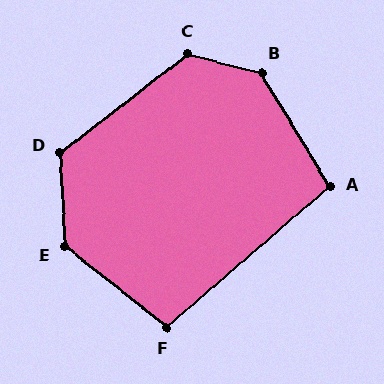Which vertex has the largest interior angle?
B, at approximately 135 degrees.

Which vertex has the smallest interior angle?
A, at approximately 100 degrees.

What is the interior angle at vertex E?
Approximately 132 degrees (obtuse).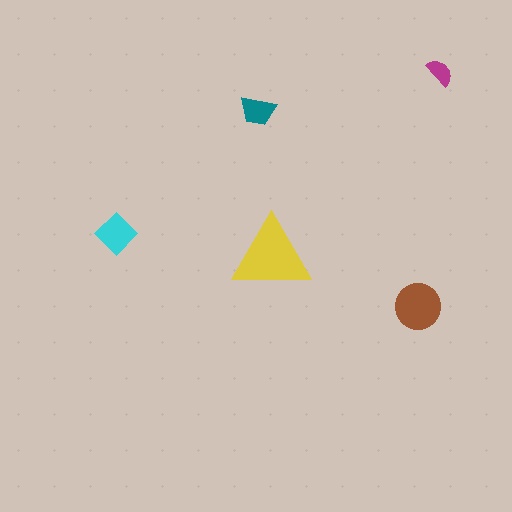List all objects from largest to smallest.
The yellow triangle, the brown circle, the cyan diamond, the teal trapezoid, the magenta semicircle.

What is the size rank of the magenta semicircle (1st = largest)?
5th.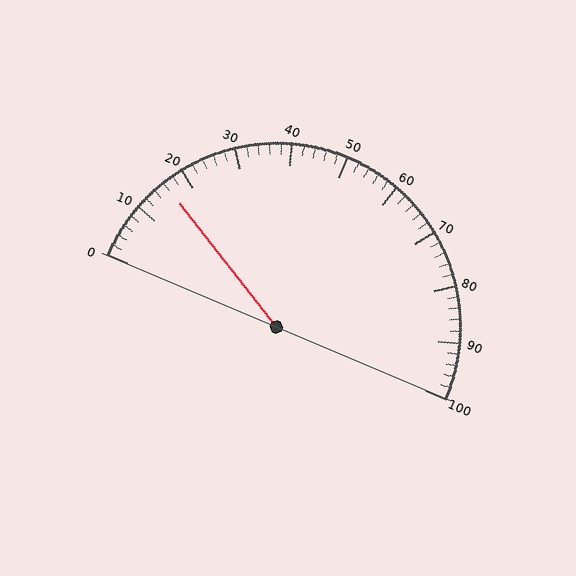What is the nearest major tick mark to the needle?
The nearest major tick mark is 20.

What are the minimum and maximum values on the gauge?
The gauge ranges from 0 to 100.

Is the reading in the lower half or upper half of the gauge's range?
The reading is in the lower half of the range (0 to 100).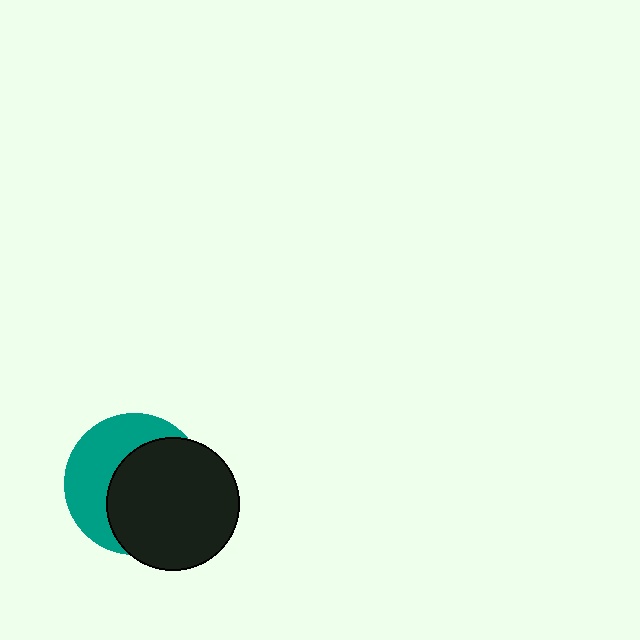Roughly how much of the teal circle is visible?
A small part of it is visible (roughly 43%).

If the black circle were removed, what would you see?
You would see the complete teal circle.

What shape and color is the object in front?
The object in front is a black circle.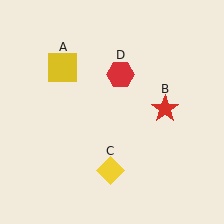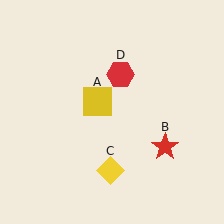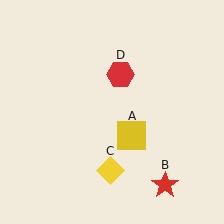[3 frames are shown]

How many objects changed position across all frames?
2 objects changed position: yellow square (object A), red star (object B).